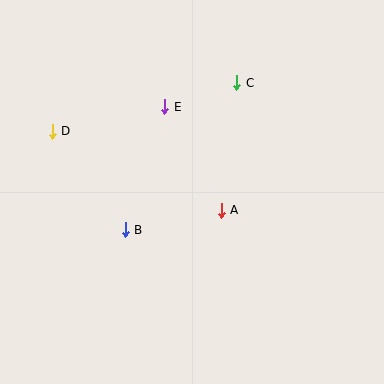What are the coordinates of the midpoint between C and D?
The midpoint between C and D is at (145, 107).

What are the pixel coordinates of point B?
Point B is at (125, 230).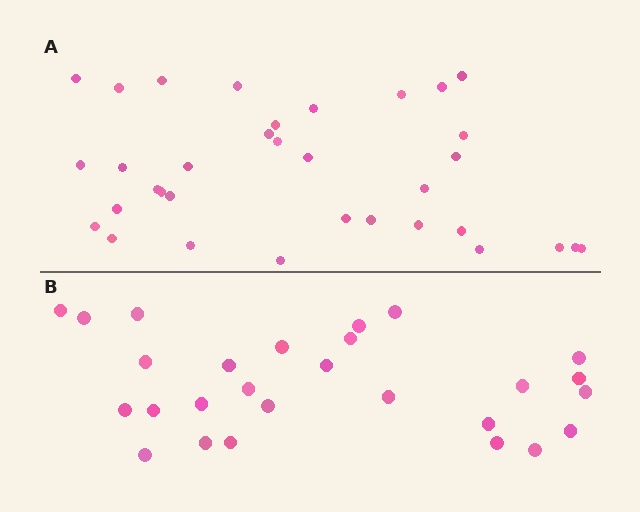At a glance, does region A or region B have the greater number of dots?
Region A (the top region) has more dots.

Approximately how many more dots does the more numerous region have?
Region A has roughly 8 or so more dots than region B.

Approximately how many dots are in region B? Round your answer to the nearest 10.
About 30 dots. (The exact count is 27, which rounds to 30.)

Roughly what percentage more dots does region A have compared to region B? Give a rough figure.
About 25% more.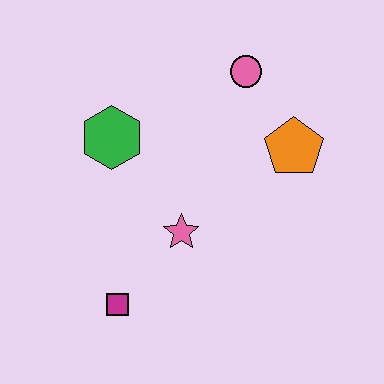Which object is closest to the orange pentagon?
The pink circle is closest to the orange pentagon.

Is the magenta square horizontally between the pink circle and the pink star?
No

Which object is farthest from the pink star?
The pink circle is farthest from the pink star.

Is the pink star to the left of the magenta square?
No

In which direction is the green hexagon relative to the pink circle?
The green hexagon is to the left of the pink circle.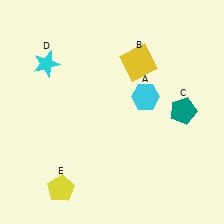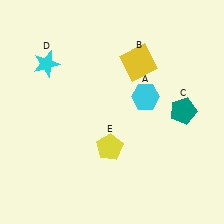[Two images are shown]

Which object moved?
The yellow pentagon (E) moved right.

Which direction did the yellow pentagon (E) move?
The yellow pentagon (E) moved right.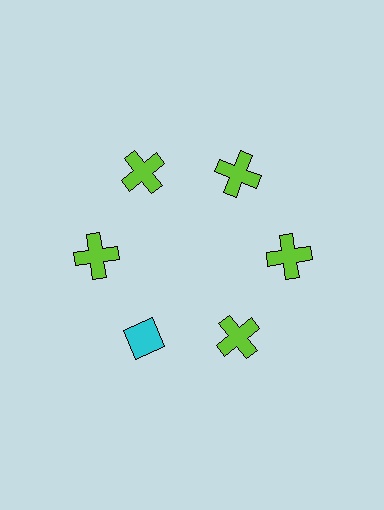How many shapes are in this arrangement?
There are 6 shapes arranged in a ring pattern.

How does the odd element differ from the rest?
It differs in both color (cyan instead of lime) and shape (diamond instead of cross).